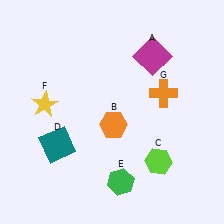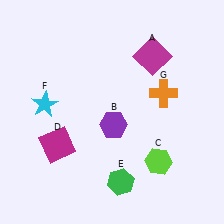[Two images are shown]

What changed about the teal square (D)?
In Image 1, D is teal. In Image 2, it changed to magenta.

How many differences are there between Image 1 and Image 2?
There are 3 differences between the two images.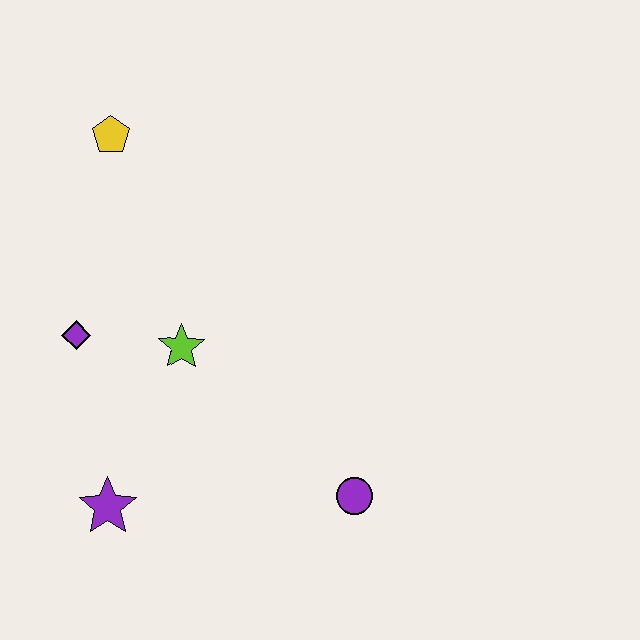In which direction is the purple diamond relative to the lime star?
The purple diamond is to the left of the lime star.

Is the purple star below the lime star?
Yes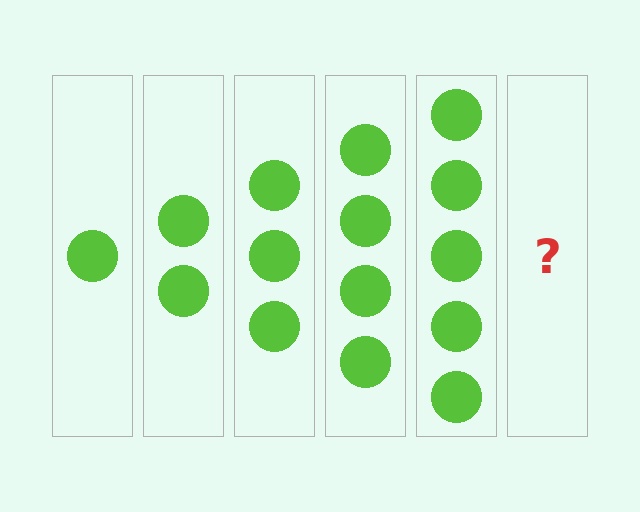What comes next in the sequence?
The next element should be 6 circles.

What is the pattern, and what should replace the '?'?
The pattern is that each step adds one more circle. The '?' should be 6 circles.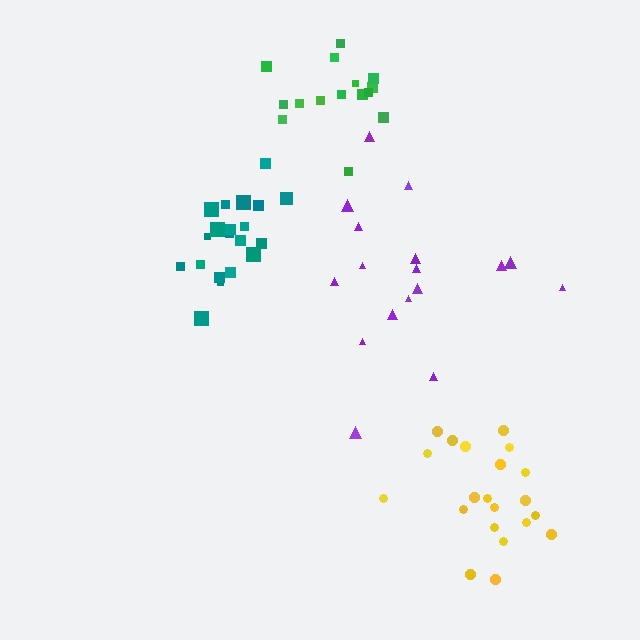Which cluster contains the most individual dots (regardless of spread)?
Yellow (21).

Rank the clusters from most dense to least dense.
teal, green, yellow, purple.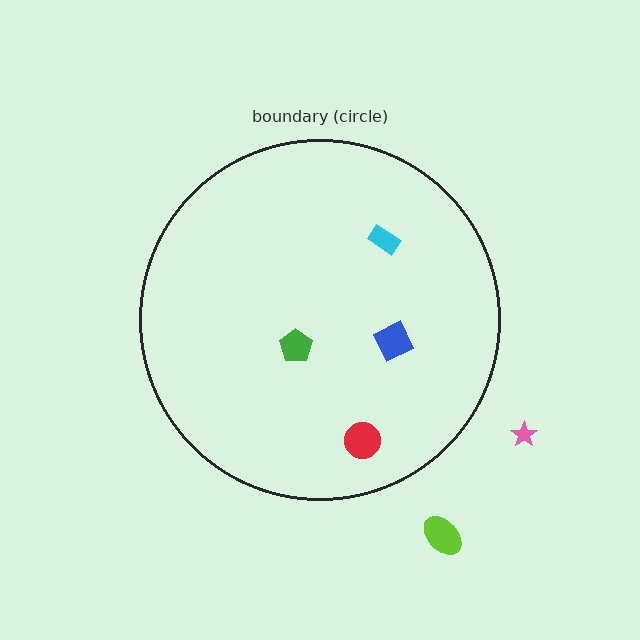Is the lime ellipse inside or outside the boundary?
Outside.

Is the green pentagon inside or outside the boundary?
Inside.